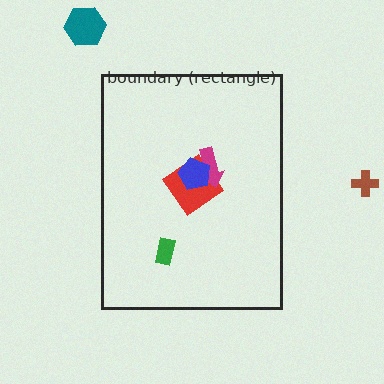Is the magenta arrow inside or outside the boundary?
Inside.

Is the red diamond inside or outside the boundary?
Inside.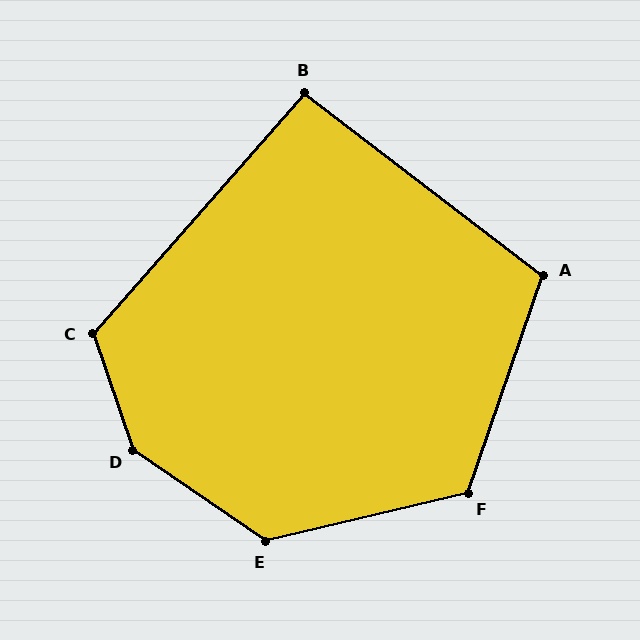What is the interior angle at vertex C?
Approximately 120 degrees (obtuse).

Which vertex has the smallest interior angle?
B, at approximately 94 degrees.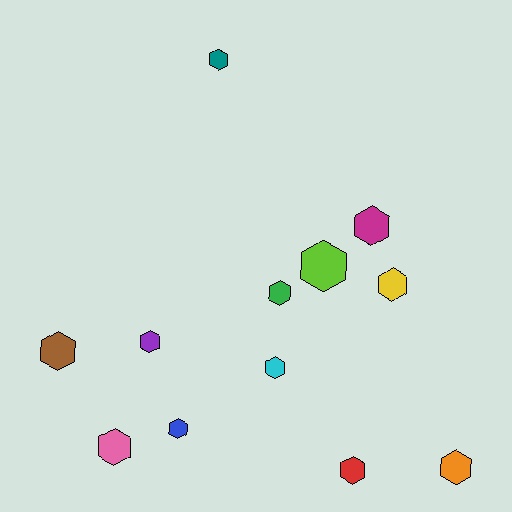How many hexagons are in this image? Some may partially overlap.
There are 12 hexagons.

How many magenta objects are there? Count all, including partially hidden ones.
There is 1 magenta object.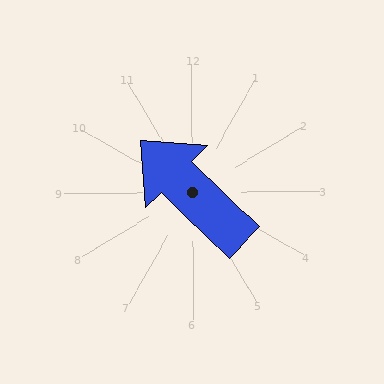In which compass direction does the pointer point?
Northwest.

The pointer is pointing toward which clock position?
Roughly 10 o'clock.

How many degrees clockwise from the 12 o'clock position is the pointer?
Approximately 315 degrees.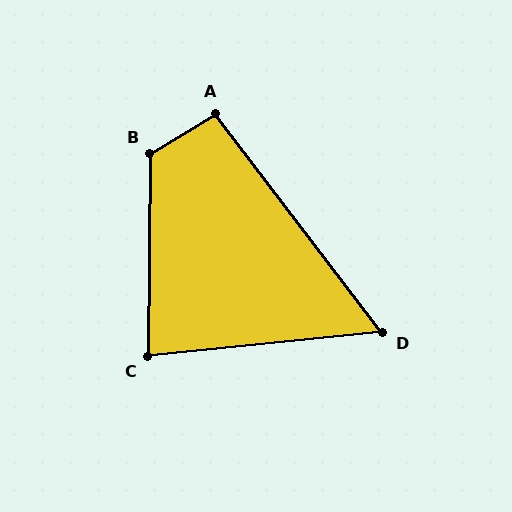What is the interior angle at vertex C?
Approximately 84 degrees (acute).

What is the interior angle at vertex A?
Approximately 96 degrees (obtuse).